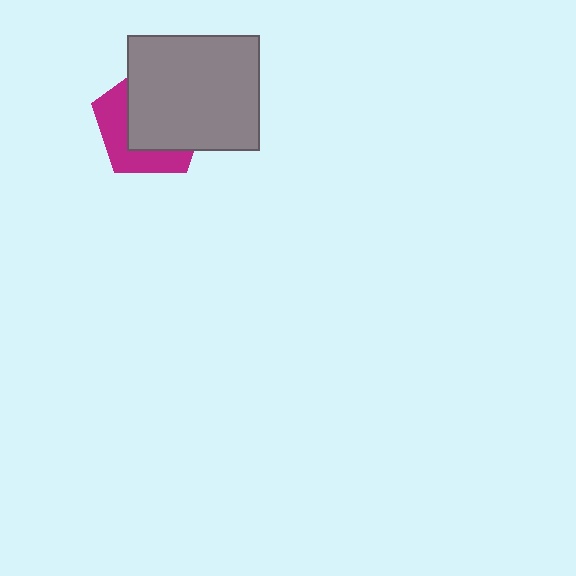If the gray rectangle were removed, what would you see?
You would see the complete magenta pentagon.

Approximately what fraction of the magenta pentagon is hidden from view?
Roughly 61% of the magenta pentagon is hidden behind the gray rectangle.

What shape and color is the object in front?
The object in front is a gray rectangle.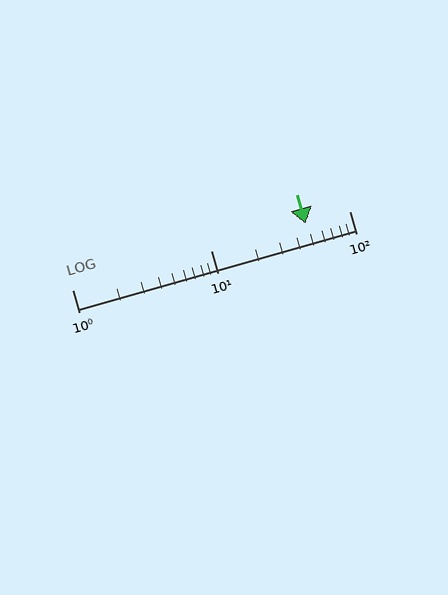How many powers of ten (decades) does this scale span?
The scale spans 2 decades, from 1 to 100.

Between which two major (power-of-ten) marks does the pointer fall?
The pointer is between 10 and 100.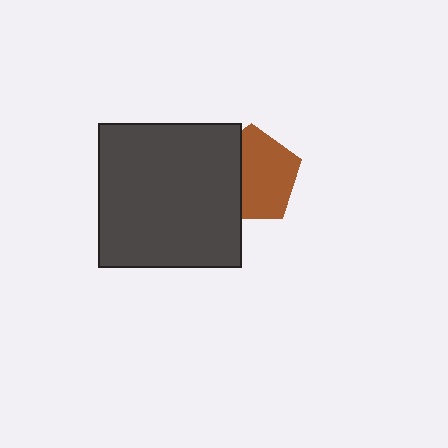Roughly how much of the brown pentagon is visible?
About half of it is visible (roughly 64%).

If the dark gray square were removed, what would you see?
You would see the complete brown pentagon.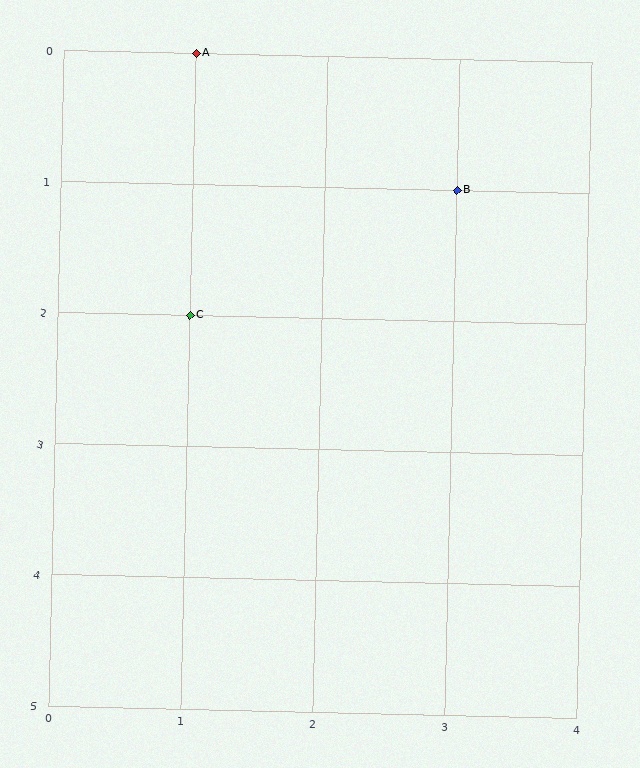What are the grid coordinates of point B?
Point B is at grid coordinates (3, 1).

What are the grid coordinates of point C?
Point C is at grid coordinates (1, 2).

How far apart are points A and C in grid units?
Points A and C are 2 rows apart.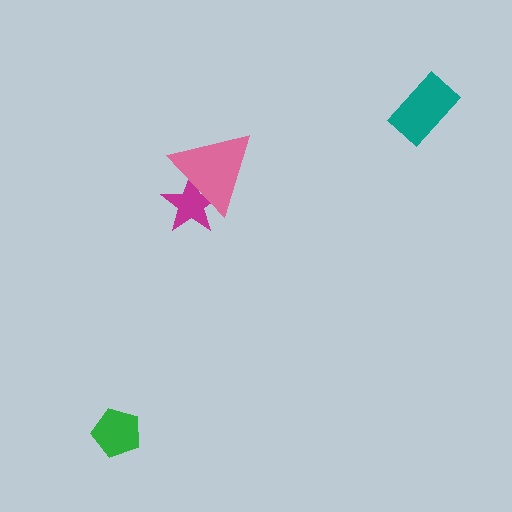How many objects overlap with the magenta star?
1 object overlaps with the magenta star.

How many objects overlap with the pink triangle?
1 object overlaps with the pink triangle.